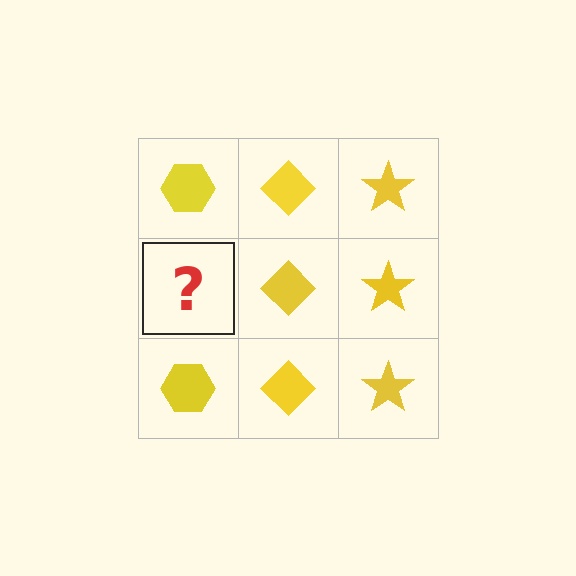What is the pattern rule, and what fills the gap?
The rule is that each column has a consistent shape. The gap should be filled with a yellow hexagon.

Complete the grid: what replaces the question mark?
The question mark should be replaced with a yellow hexagon.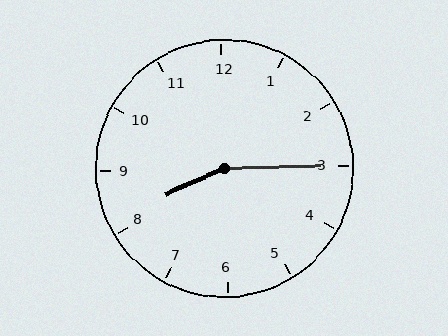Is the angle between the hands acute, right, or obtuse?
It is obtuse.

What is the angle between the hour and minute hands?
Approximately 158 degrees.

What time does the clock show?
8:15.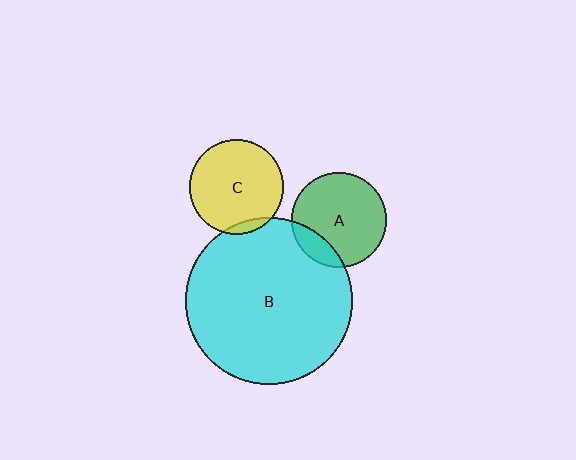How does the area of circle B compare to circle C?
Approximately 3.1 times.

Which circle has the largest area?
Circle B (cyan).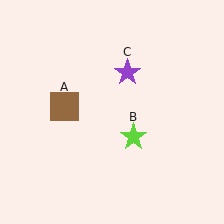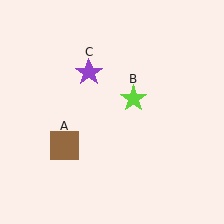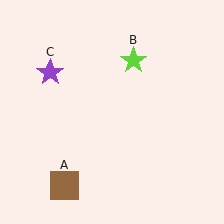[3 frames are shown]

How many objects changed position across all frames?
3 objects changed position: brown square (object A), lime star (object B), purple star (object C).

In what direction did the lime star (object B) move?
The lime star (object B) moved up.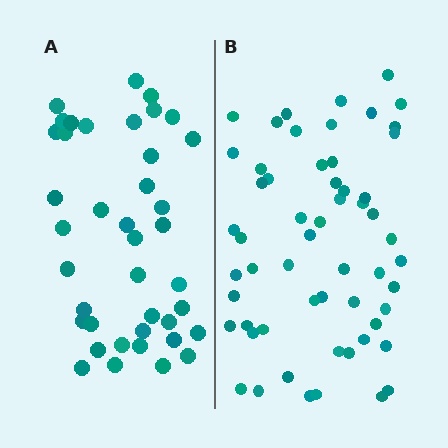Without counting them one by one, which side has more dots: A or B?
Region B (the right region) has more dots.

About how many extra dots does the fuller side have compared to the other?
Region B has approximately 15 more dots than region A.